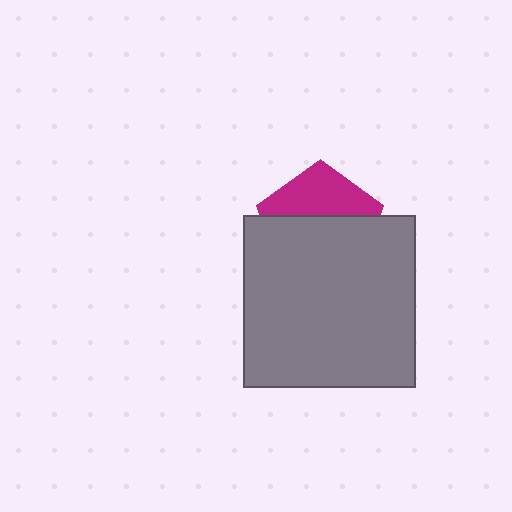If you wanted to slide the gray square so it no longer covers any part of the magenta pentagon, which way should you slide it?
Slide it down — that is the most direct way to separate the two shapes.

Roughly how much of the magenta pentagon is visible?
A small part of it is visible (roughly 39%).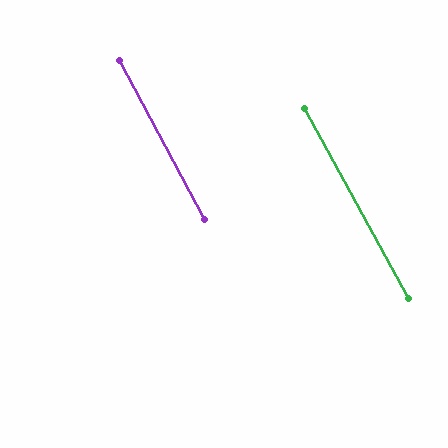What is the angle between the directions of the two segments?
Approximately 0 degrees.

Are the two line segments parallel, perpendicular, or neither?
Parallel — their directions differ by only 0.2°.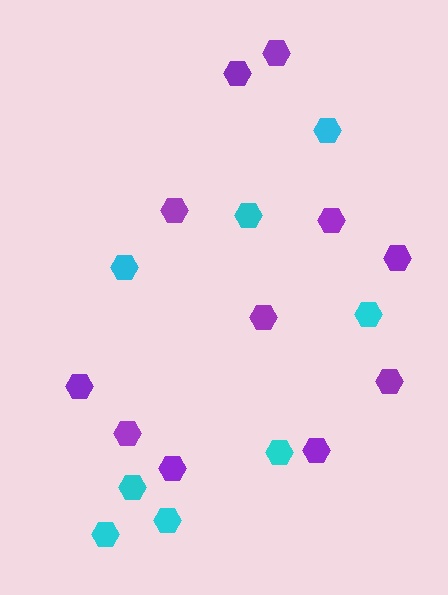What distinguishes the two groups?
There are 2 groups: one group of cyan hexagons (8) and one group of purple hexagons (11).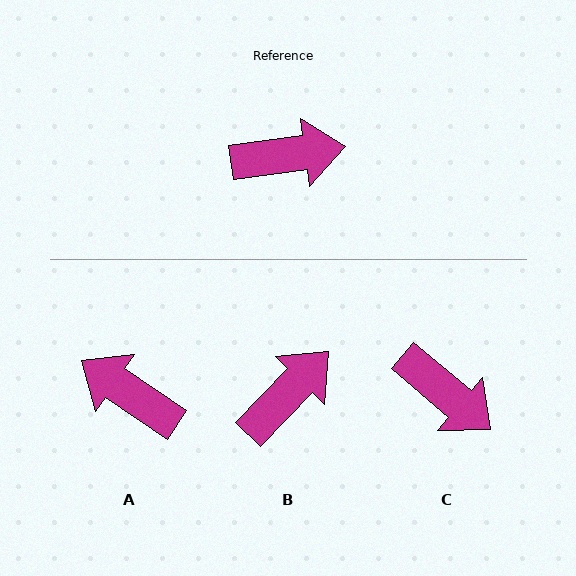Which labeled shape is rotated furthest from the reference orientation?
A, about 138 degrees away.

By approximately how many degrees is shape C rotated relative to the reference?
Approximately 48 degrees clockwise.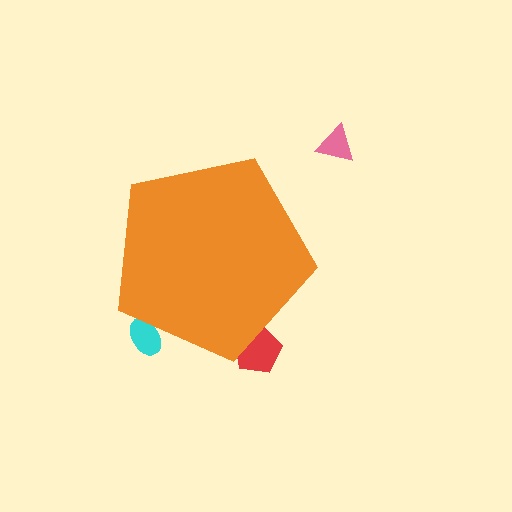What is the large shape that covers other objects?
An orange pentagon.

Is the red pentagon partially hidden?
Yes, the red pentagon is partially hidden behind the orange pentagon.